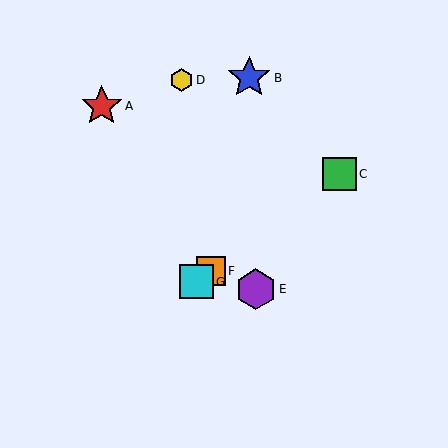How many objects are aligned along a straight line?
3 objects (C, F, G) are aligned along a straight line.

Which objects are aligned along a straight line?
Objects C, F, G are aligned along a straight line.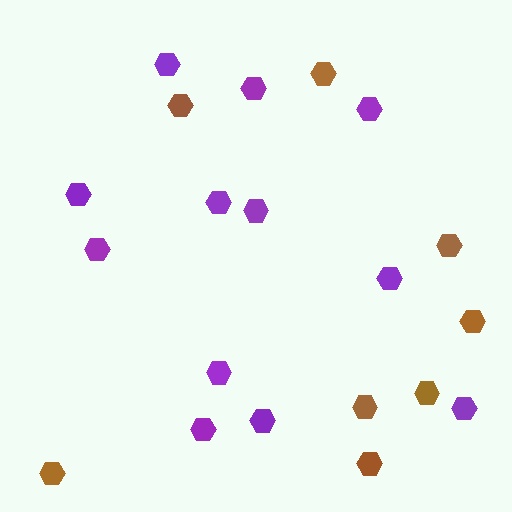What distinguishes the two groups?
There are 2 groups: one group of purple hexagons (12) and one group of brown hexagons (8).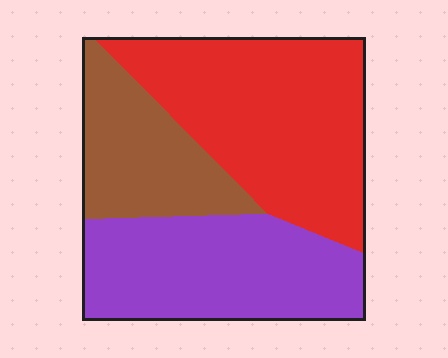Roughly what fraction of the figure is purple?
Purple takes up about one third (1/3) of the figure.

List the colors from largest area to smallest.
From largest to smallest: red, purple, brown.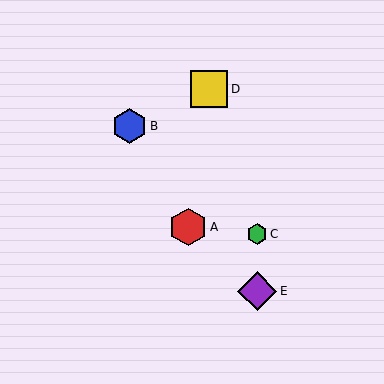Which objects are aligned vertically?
Objects C, E are aligned vertically.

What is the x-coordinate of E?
Object E is at x≈257.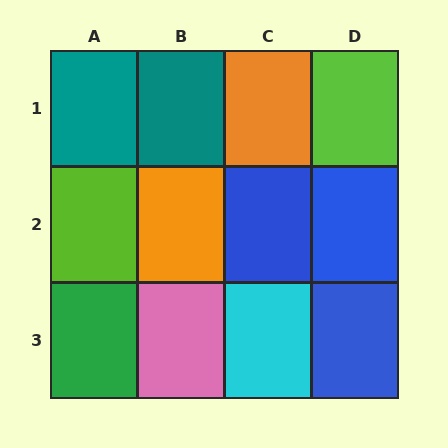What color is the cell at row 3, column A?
Green.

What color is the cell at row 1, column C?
Orange.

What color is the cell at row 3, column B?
Pink.